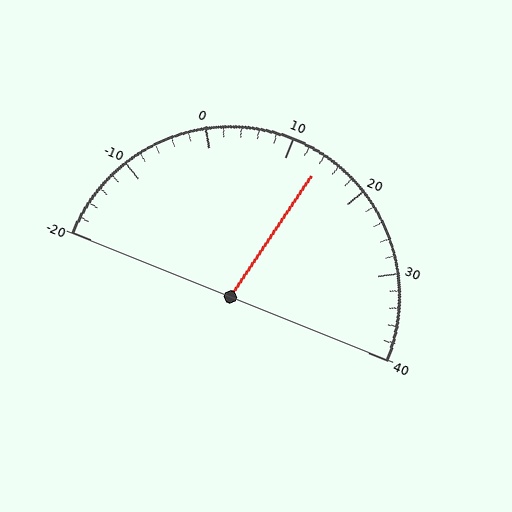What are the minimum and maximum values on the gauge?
The gauge ranges from -20 to 40.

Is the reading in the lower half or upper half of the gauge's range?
The reading is in the upper half of the range (-20 to 40).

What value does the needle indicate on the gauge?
The needle indicates approximately 14.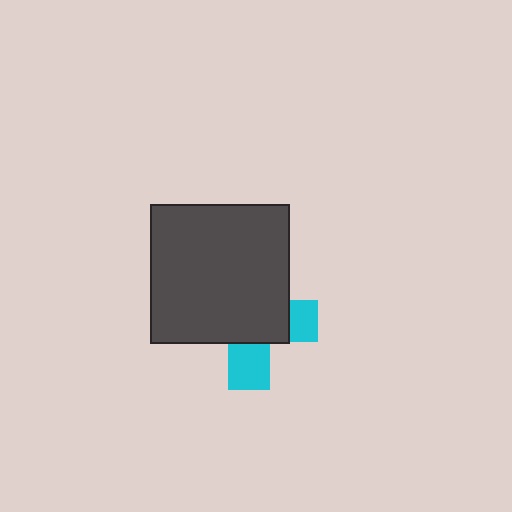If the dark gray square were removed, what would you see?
You would see the complete cyan cross.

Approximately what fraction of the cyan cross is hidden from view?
Roughly 68% of the cyan cross is hidden behind the dark gray square.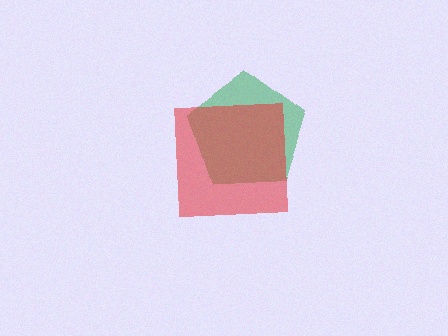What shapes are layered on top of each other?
The layered shapes are: a green pentagon, a red square.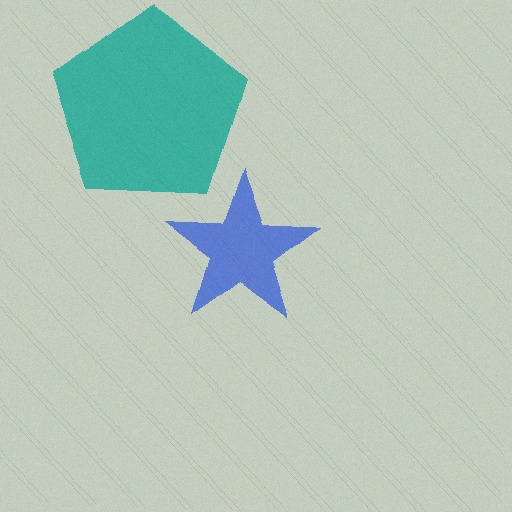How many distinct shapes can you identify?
There are 2 distinct shapes: a blue star, a teal pentagon.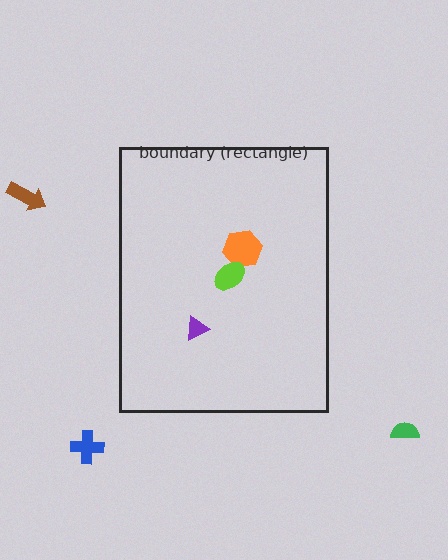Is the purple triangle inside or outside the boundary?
Inside.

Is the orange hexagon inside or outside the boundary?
Inside.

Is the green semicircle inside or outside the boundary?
Outside.